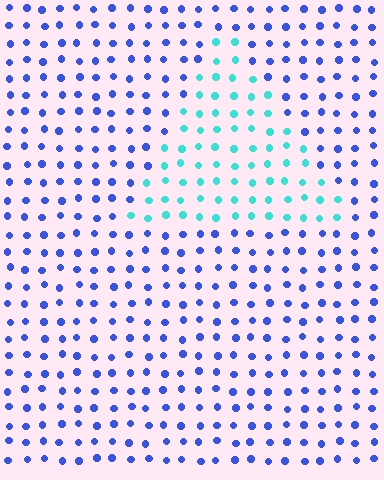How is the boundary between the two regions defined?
The boundary is defined purely by a slight shift in hue (about 55 degrees). Spacing, size, and orientation are identical on both sides.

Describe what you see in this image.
The image is filled with small blue elements in a uniform arrangement. A triangle-shaped region is visible where the elements are tinted to a slightly different hue, forming a subtle color boundary.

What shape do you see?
I see a triangle.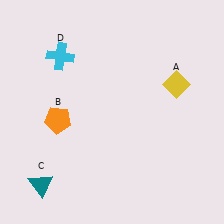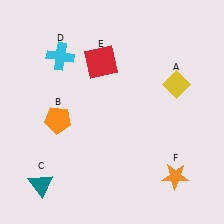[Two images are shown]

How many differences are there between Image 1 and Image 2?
There are 2 differences between the two images.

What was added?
A red square (E), an orange star (F) were added in Image 2.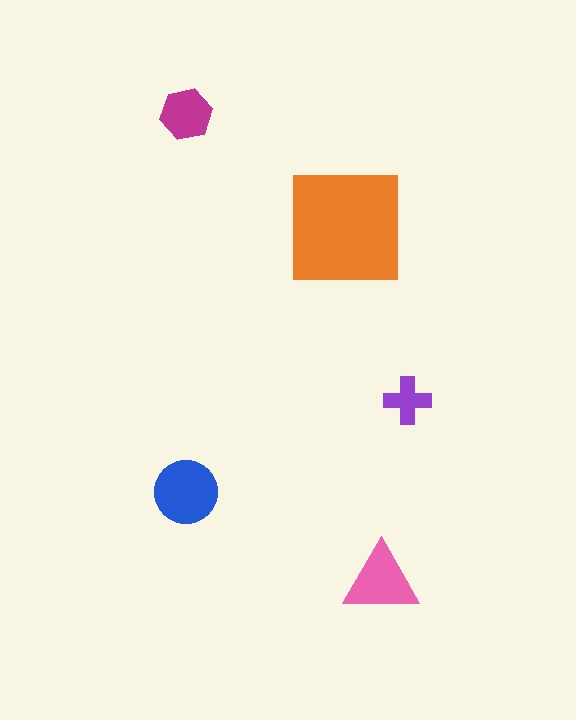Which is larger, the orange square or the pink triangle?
The orange square.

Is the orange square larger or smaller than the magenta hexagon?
Larger.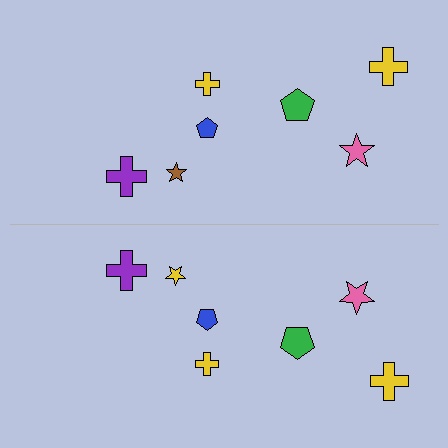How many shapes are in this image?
There are 14 shapes in this image.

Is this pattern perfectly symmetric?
No, the pattern is not perfectly symmetric. The yellow star on the bottom side breaks the symmetry — its mirror counterpart is brown.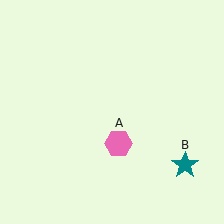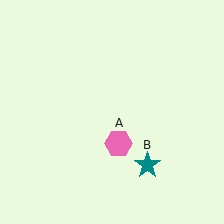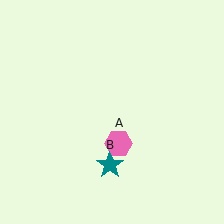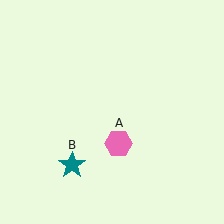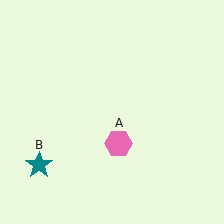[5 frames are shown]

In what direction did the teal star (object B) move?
The teal star (object B) moved left.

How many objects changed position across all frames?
1 object changed position: teal star (object B).